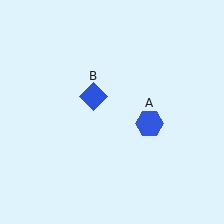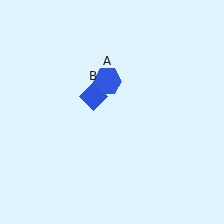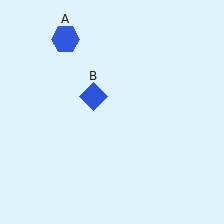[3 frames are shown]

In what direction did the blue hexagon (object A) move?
The blue hexagon (object A) moved up and to the left.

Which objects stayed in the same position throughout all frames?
Blue diamond (object B) remained stationary.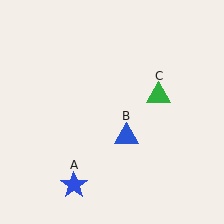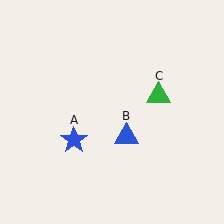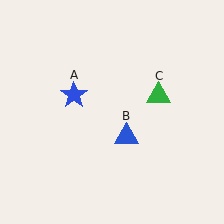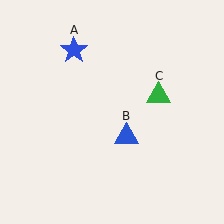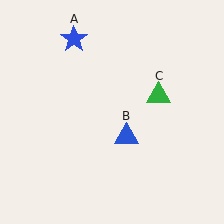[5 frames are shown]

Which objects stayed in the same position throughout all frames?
Blue triangle (object B) and green triangle (object C) remained stationary.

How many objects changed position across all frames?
1 object changed position: blue star (object A).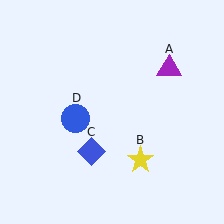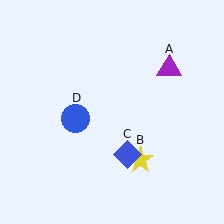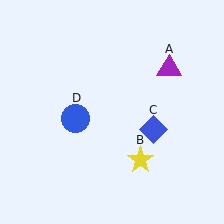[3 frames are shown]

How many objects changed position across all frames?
1 object changed position: blue diamond (object C).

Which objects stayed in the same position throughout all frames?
Purple triangle (object A) and yellow star (object B) and blue circle (object D) remained stationary.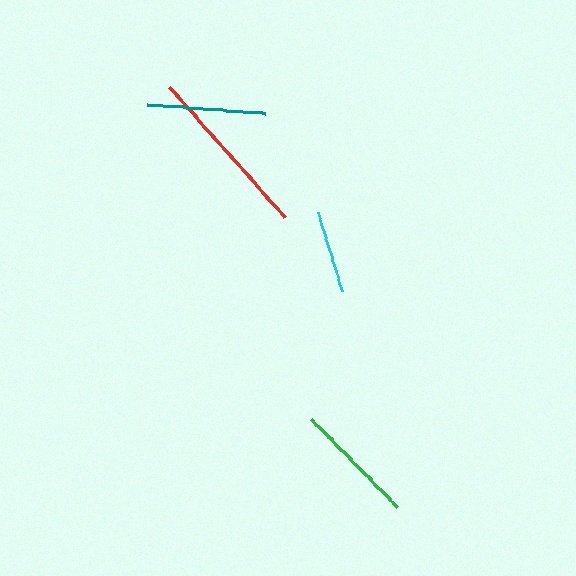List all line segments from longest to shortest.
From longest to shortest: red, green, teal, cyan.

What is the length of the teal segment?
The teal segment is approximately 119 pixels long.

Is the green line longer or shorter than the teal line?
The green line is longer than the teal line.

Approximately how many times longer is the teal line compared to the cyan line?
The teal line is approximately 1.5 times the length of the cyan line.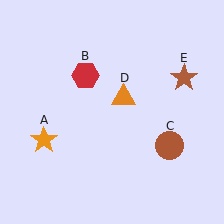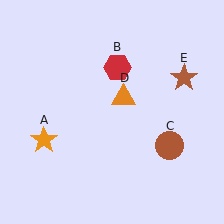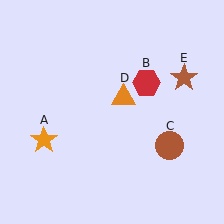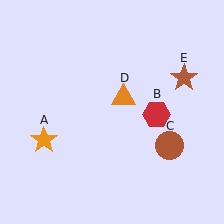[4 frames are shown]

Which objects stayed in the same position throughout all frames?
Orange star (object A) and brown circle (object C) and orange triangle (object D) and brown star (object E) remained stationary.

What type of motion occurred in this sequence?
The red hexagon (object B) rotated clockwise around the center of the scene.